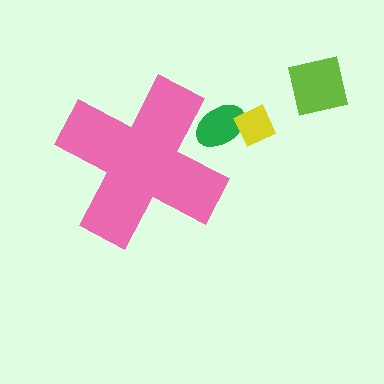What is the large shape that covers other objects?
A pink cross.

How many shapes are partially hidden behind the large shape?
1 shape is partially hidden.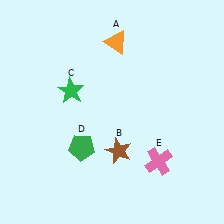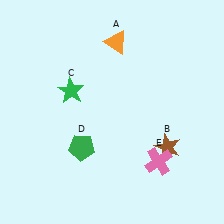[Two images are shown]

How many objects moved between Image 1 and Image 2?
1 object moved between the two images.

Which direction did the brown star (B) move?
The brown star (B) moved right.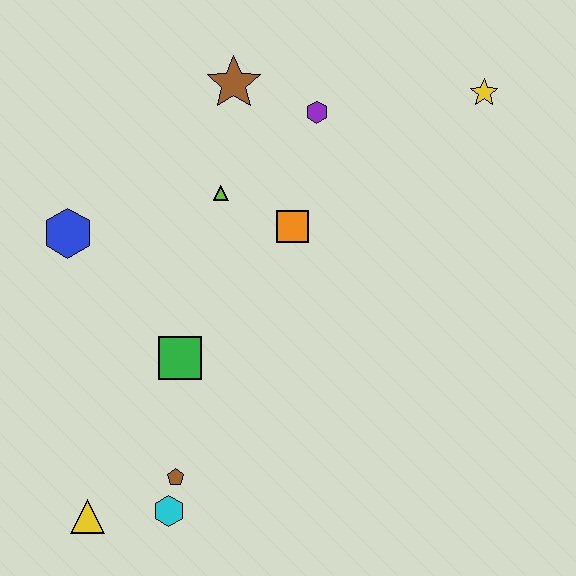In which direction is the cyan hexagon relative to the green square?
The cyan hexagon is below the green square.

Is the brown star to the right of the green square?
Yes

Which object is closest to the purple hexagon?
The brown star is closest to the purple hexagon.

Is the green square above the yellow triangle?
Yes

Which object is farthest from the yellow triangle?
The yellow star is farthest from the yellow triangle.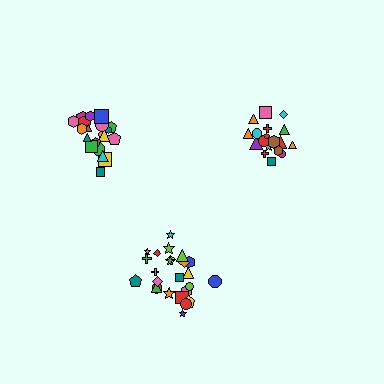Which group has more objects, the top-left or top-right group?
The top-left group.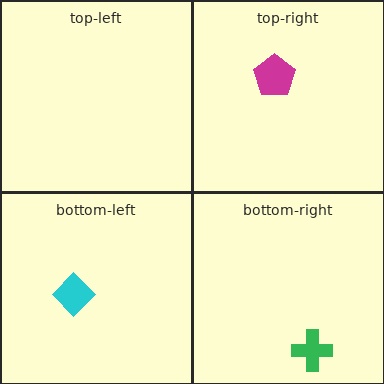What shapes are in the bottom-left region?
The cyan diamond.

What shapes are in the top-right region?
The magenta pentagon.